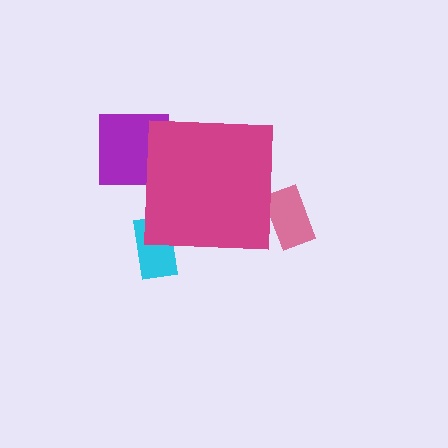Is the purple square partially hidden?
Yes, the purple square is partially hidden behind the magenta square.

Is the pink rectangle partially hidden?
Yes, the pink rectangle is partially hidden behind the magenta square.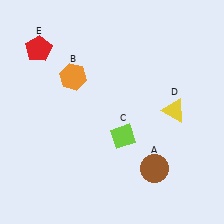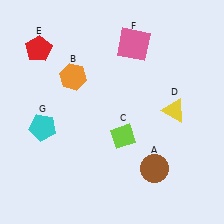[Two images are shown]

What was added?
A pink square (F), a cyan pentagon (G) were added in Image 2.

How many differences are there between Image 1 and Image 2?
There are 2 differences between the two images.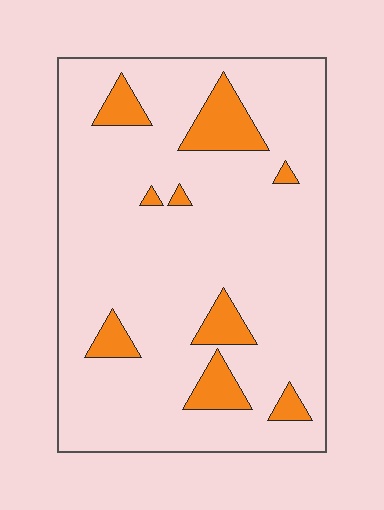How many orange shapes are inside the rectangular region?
9.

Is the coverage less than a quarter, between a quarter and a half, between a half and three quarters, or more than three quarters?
Less than a quarter.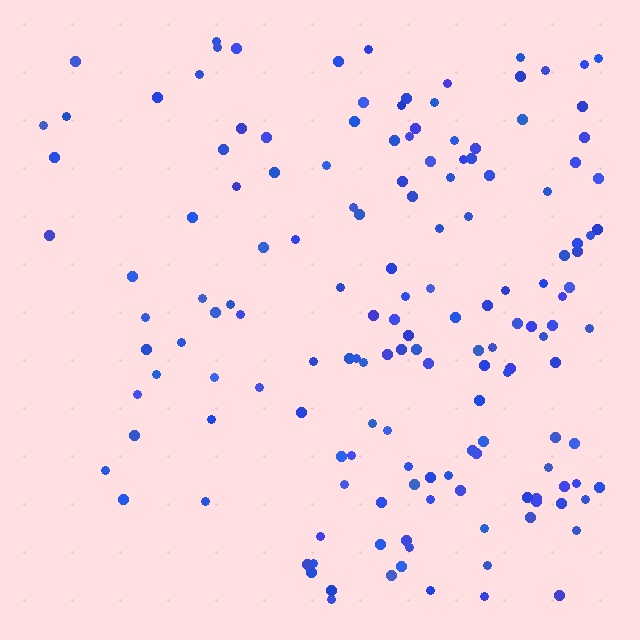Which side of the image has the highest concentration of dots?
The right.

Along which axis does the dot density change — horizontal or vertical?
Horizontal.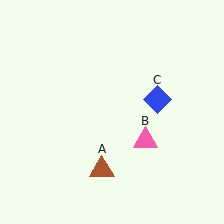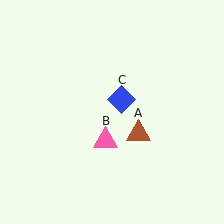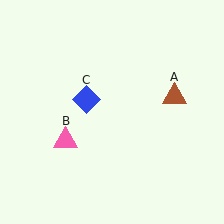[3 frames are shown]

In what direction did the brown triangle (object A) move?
The brown triangle (object A) moved up and to the right.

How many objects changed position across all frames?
3 objects changed position: brown triangle (object A), pink triangle (object B), blue diamond (object C).